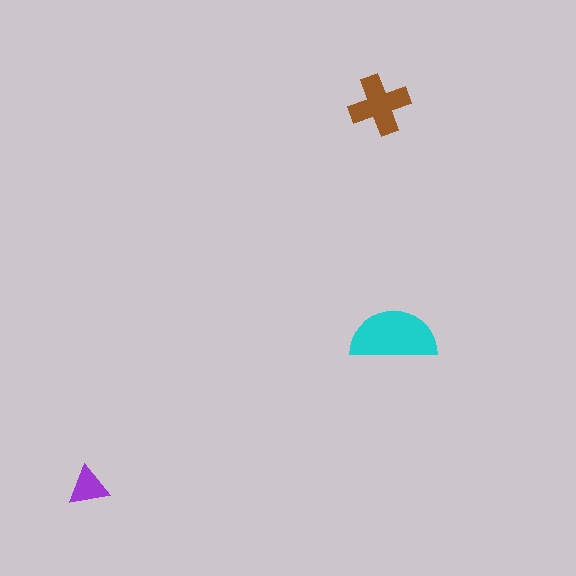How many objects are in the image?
There are 3 objects in the image.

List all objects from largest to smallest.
The cyan semicircle, the brown cross, the purple triangle.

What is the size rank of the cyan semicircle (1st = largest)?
1st.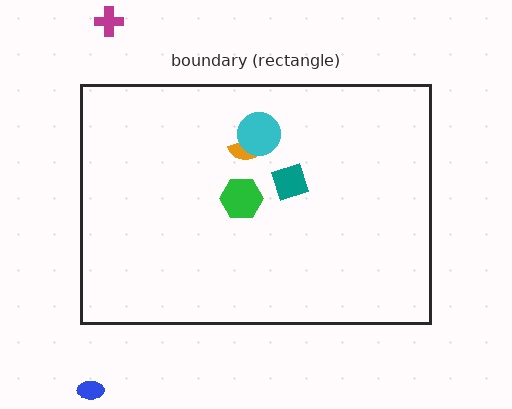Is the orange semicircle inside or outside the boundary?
Inside.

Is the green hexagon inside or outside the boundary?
Inside.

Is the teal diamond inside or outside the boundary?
Inside.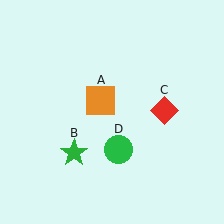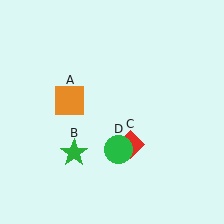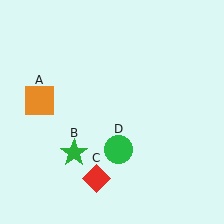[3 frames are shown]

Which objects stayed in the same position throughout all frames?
Green star (object B) and green circle (object D) remained stationary.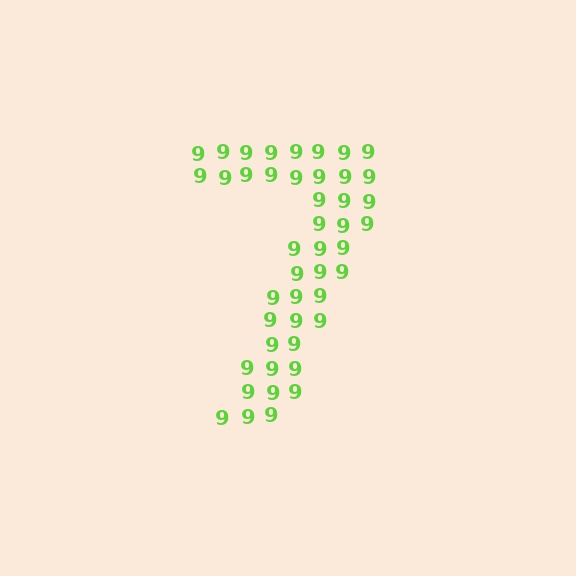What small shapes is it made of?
It is made of small digit 9's.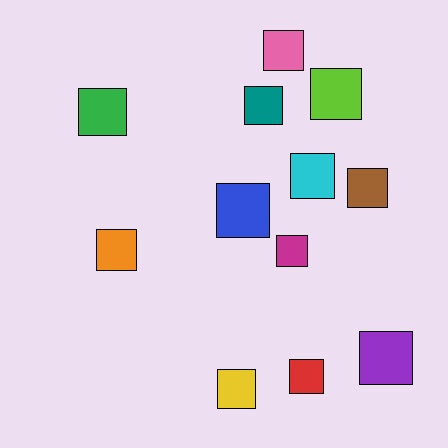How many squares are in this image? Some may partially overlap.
There are 12 squares.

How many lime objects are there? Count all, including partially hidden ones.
There is 1 lime object.